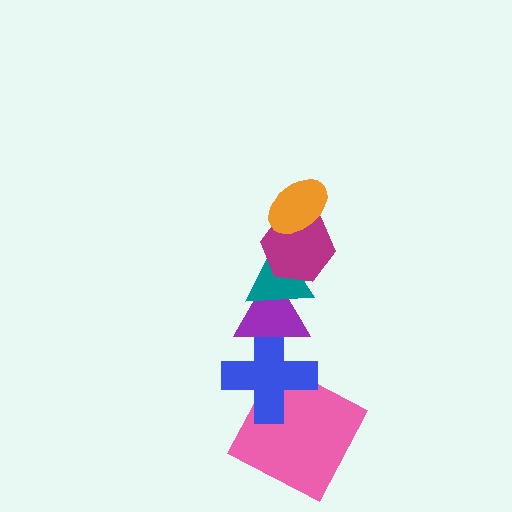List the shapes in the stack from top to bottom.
From top to bottom: the orange ellipse, the magenta hexagon, the teal triangle, the purple triangle, the blue cross, the pink square.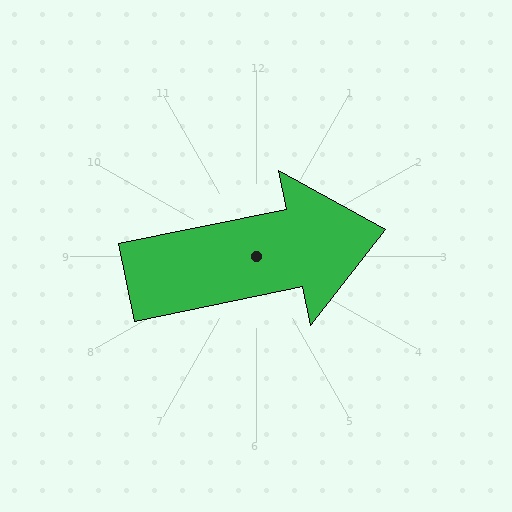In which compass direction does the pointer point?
East.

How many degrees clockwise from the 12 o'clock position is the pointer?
Approximately 78 degrees.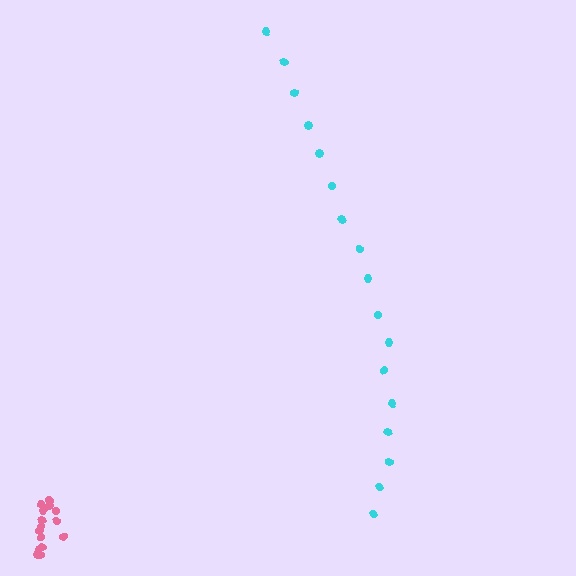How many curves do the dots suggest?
There are 2 distinct paths.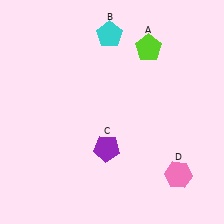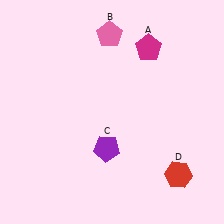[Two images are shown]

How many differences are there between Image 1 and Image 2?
There are 3 differences between the two images.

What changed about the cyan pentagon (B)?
In Image 1, B is cyan. In Image 2, it changed to pink.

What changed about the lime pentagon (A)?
In Image 1, A is lime. In Image 2, it changed to magenta.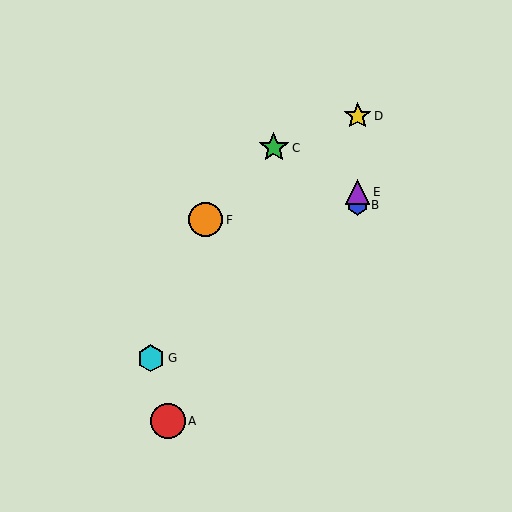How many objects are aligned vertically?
3 objects (B, D, E) are aligned vertically.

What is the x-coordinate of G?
Object G is at x≈151.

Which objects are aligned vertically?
Objects B, D, E are aligned vertically.